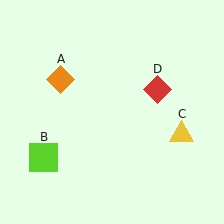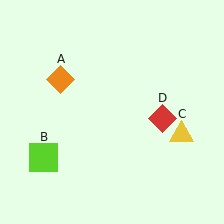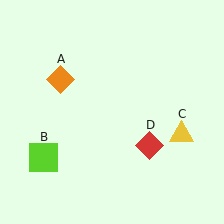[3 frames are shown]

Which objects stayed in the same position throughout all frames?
Orange diamond (object A) and lime square (object B) and yellow triangle (object C) remained stationary.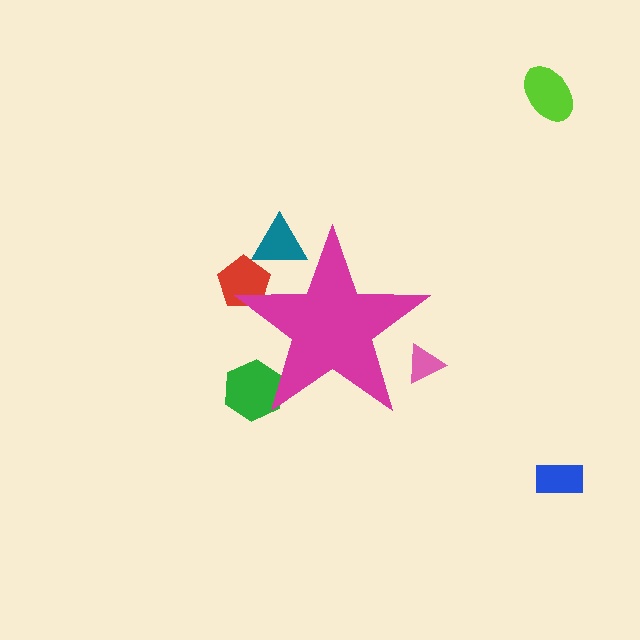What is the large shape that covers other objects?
A magenta star.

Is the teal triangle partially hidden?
Yes, the teal triangle is partially hidden behind the magenta star.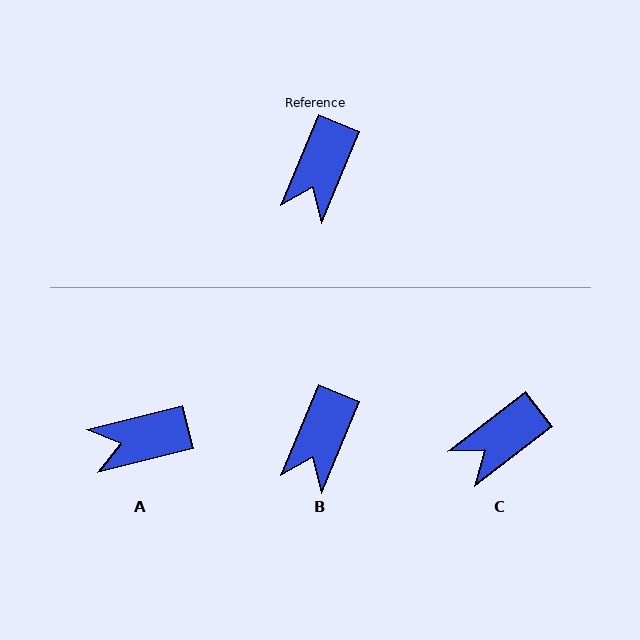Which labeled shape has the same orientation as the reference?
B.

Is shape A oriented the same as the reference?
No, it is off by about 53 degrees.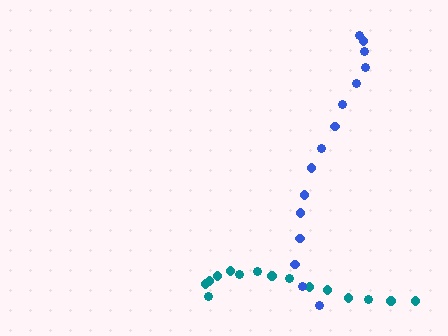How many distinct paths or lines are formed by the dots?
There are 2 distinct paths.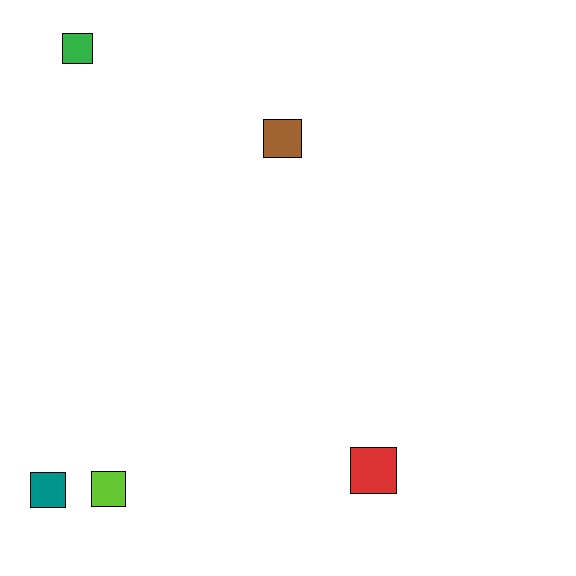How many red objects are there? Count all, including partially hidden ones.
There is 1 red object.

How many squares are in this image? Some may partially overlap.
There are 5 squares.